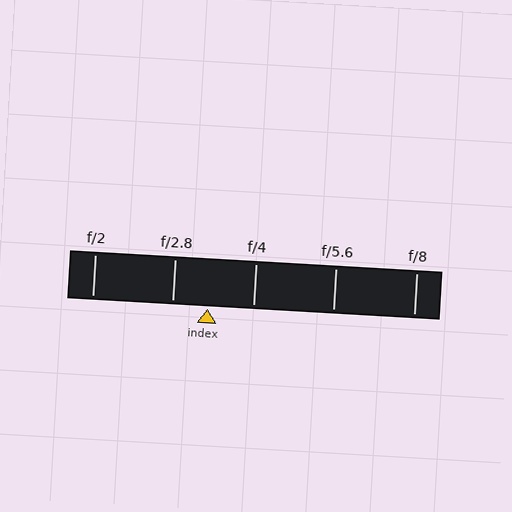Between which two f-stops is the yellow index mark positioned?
The index mark is between f/2.8 and f/4.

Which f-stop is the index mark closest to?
The index mark is closest to f/2.8.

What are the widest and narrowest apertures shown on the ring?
The widest aperture shown is f/2 and the narrowest is f/8.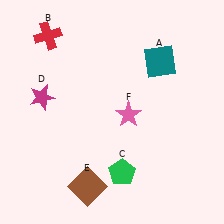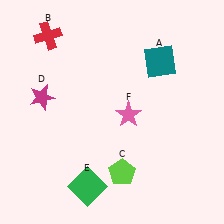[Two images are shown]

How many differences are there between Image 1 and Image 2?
There are 2 differences between the two images.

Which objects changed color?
C changed from green to lime. E changed from brown to green.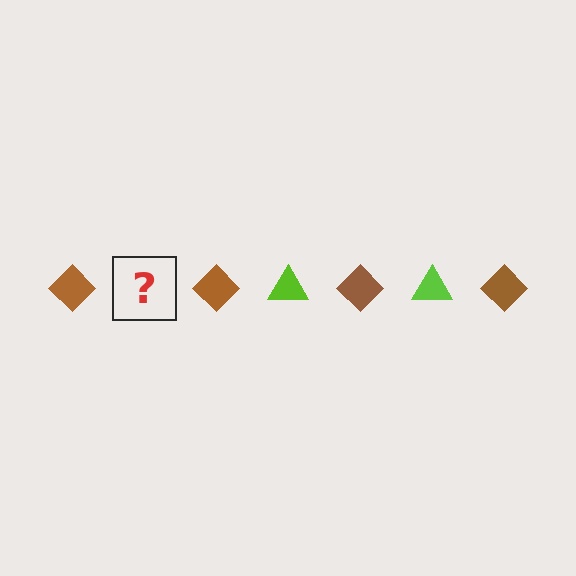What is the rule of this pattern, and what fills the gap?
The rule is that the pattern alternates between brown diamond and lime triangle. The gap should be filled with a lime triangle.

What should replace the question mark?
The question mark should be replaced with a lime triangle.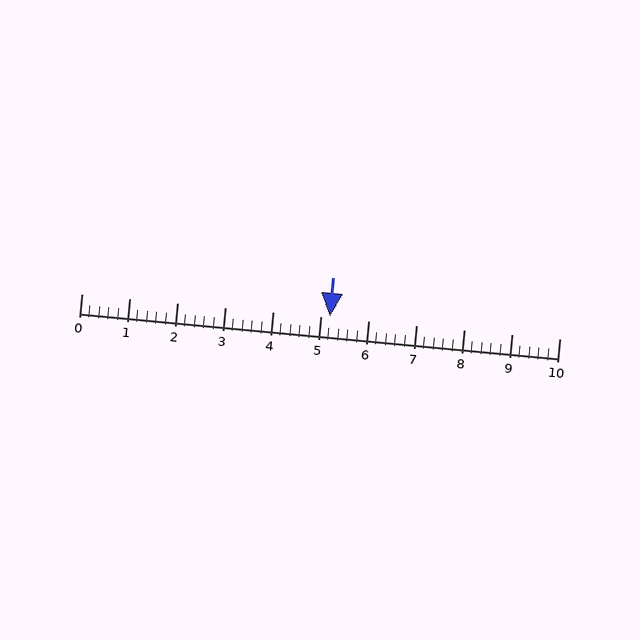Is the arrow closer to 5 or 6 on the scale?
The arrow is closer to 5.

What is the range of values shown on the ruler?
The ruler shows values from 0 to 10.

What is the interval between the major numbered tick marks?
The major tick marks are spaced 1 units apart.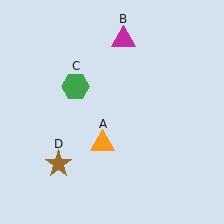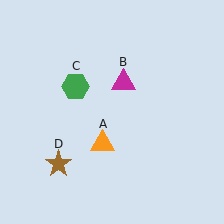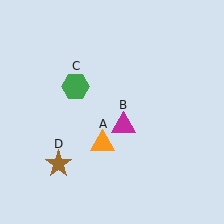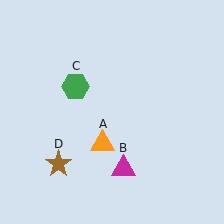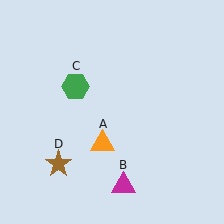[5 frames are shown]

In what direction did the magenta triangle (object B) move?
The magenta triangle (object B) moved down.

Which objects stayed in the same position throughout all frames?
Orange triangle (object A) and green hexagon (object C) and brown star (object D) remained stationary.